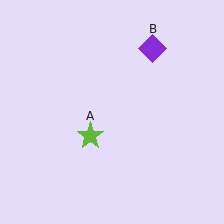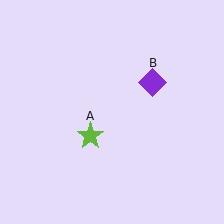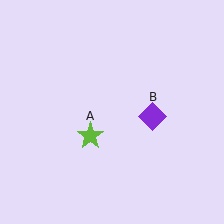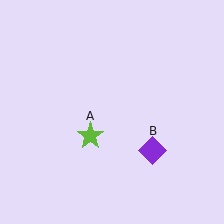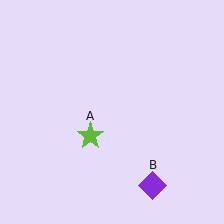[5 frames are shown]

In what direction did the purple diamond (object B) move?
The purple diamond (object B) moved down.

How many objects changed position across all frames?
1 object changed position: purple diamond (object B).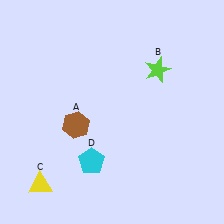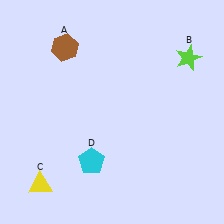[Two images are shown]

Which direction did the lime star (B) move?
The lime star (B) moved right.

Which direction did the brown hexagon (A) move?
The brown hexagon (A) moved up.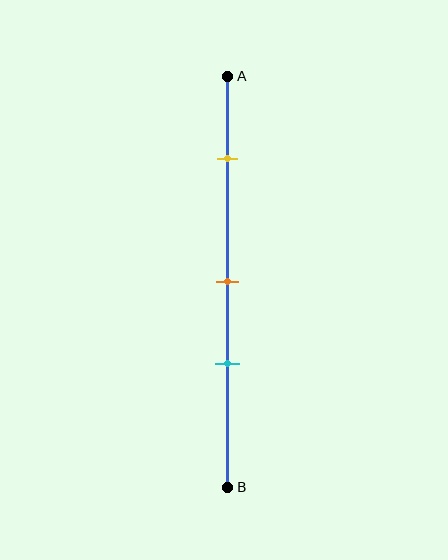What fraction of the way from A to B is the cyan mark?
The cyan mark is approximately 70% (0.7) of the way from A to B.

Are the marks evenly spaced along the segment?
No, the marks are not evenly spaced.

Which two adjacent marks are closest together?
The orange and cyan marks are the closest adjacent pair.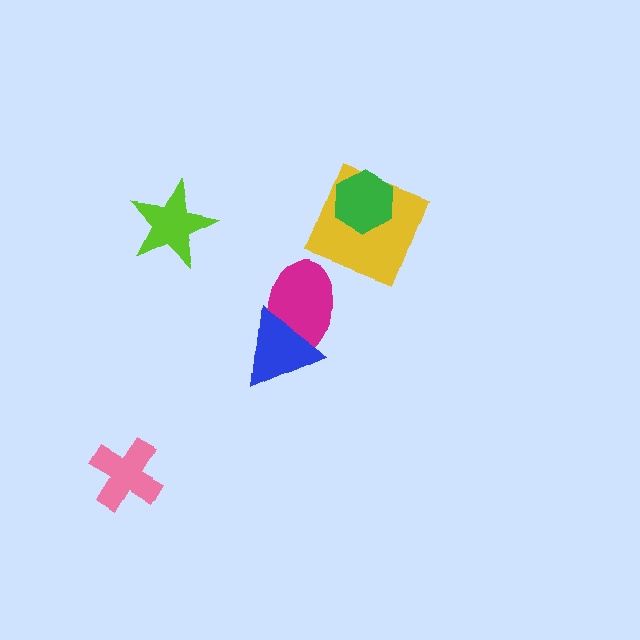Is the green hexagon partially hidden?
No, no other shape covers it.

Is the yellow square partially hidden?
Yes, it is partially covered by another shape.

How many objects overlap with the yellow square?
1 object overlaps with the yellow square.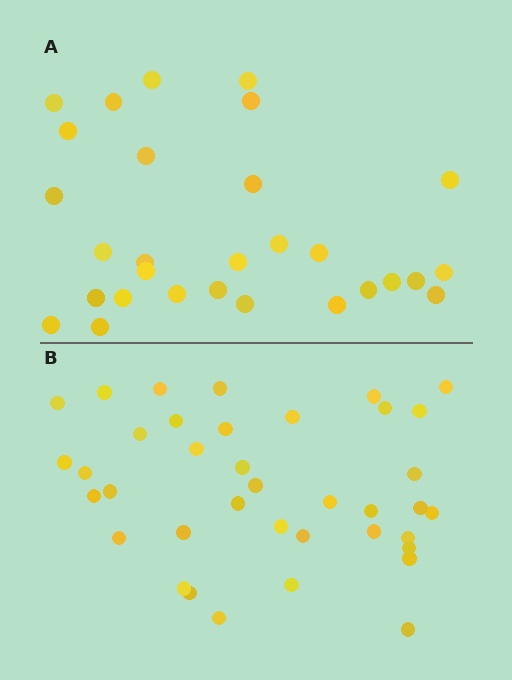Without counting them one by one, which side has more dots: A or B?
Region B (the bottom region) has more dots.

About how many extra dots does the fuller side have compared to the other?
Region B has roughly 8 or so more dots than region A.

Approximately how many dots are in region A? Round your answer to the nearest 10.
About 30 dots. (The exact count is 29, which rounds to 30.)